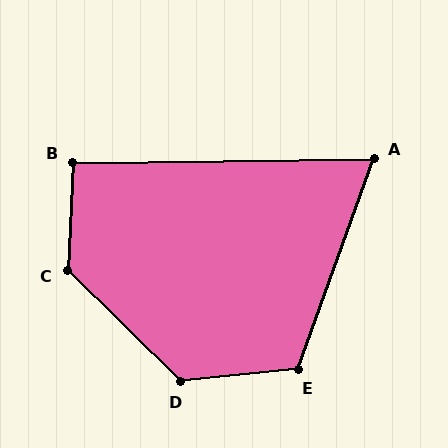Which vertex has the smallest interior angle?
A, at approximately 69 degrees.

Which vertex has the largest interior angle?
C, at approximately 132 degrees.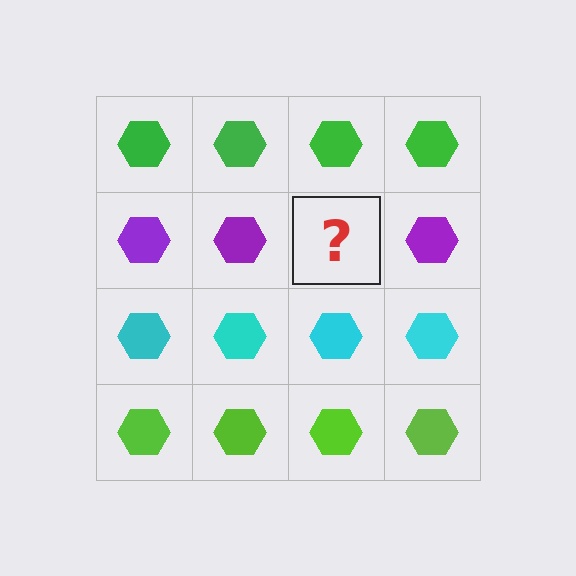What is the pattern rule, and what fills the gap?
The rule is that each row has a consistent color. The gap should be filled with a purple hexagon.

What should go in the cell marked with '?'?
The missing cell should contain a purple hexagon.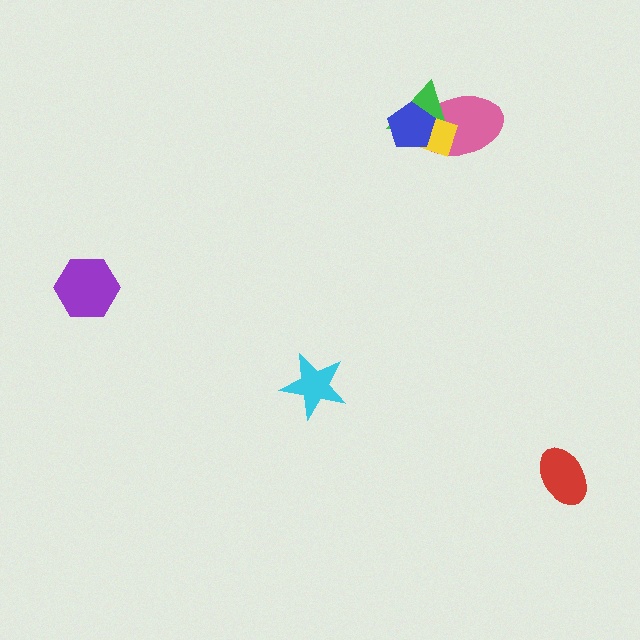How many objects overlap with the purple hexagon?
0 objects overlap with the purple hexagon.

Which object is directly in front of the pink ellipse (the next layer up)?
The green triangle is directly in front of the pink ellipse.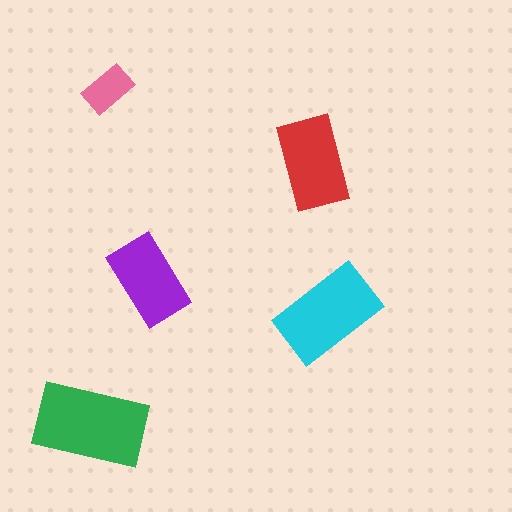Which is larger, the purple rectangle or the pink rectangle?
The purple one.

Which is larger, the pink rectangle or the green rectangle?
The green one.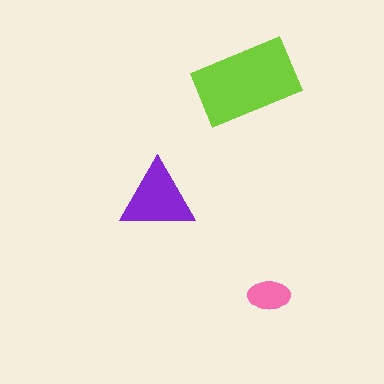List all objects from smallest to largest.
The pink ellipse, the purple triangle, the lime rectangle.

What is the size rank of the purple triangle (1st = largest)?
2nd.